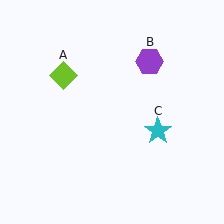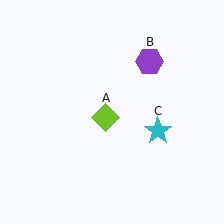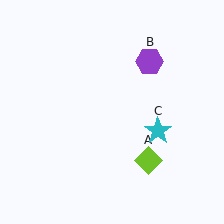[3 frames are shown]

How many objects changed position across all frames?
1 object changed position: lime diamond (object A).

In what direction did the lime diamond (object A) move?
The lime diamond (object A) moved down and to the right.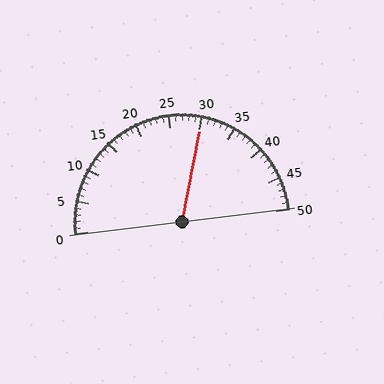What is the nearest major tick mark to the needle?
The nearest major tick mark is 30.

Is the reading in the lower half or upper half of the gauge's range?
The reading is in the upper half of the range (0 to 50).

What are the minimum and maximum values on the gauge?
The gauge ranges from 0 to 50.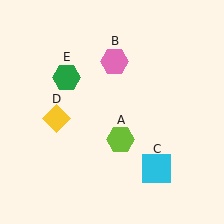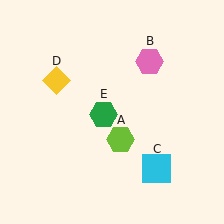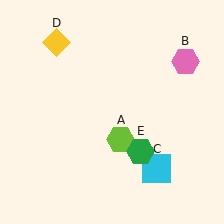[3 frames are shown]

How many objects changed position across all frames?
3 objects changed position: pink hexagon (object B), yellow diamond (object D), green hexagon (object E).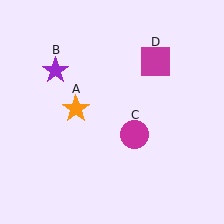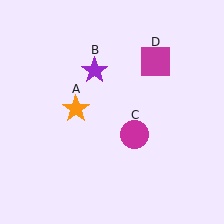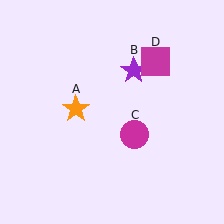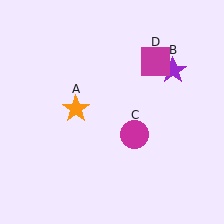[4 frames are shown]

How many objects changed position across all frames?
1 object changed position: purple star (object B).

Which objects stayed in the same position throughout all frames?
Orange star (object A) and magenta circle (object C) and magenta square (object D) remained stationary.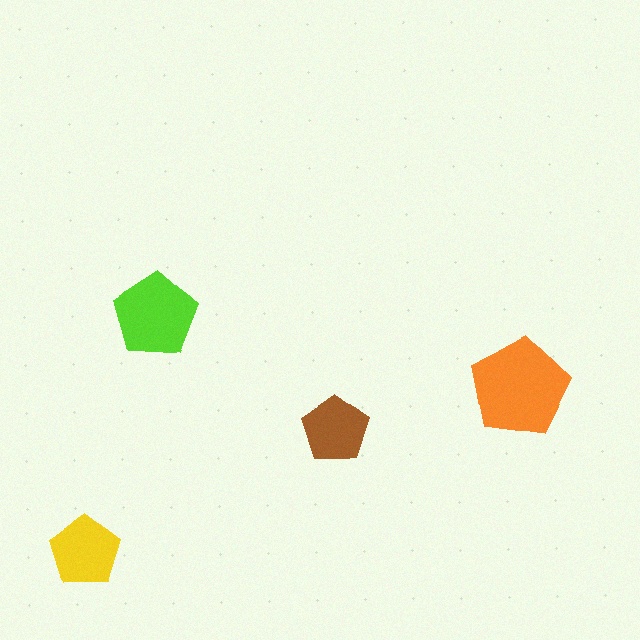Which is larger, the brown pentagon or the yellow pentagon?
The yellow one.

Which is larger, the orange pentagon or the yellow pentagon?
The orange one.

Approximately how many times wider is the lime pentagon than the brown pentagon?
About 1.5 times wider.